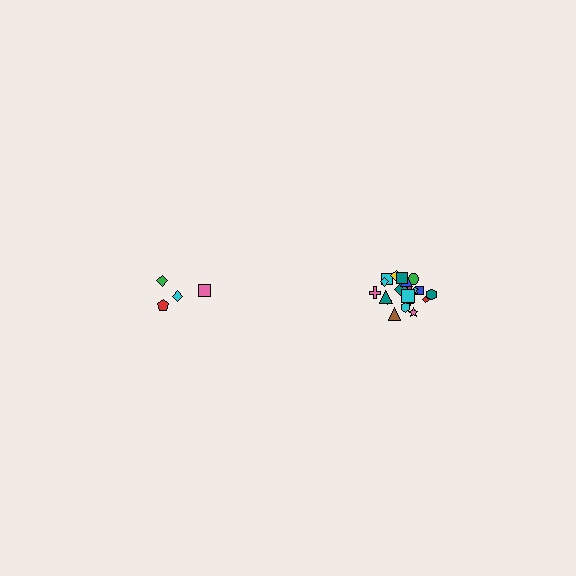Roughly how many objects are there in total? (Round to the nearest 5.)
Roughly 25 objects in total.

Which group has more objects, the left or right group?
The right group.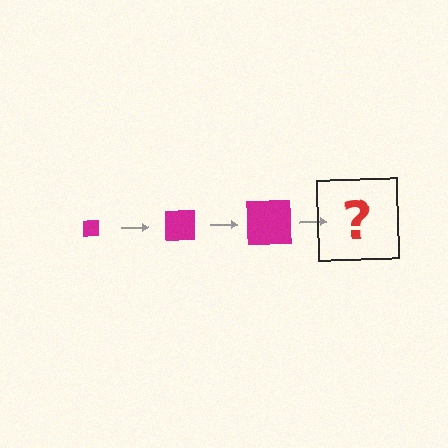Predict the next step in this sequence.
The next step is a magenta square, larger than the previous one.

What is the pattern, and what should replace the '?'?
The pattern is that the square gets progressively larger each step. The '?' should be a magenta square, larger than the previous one.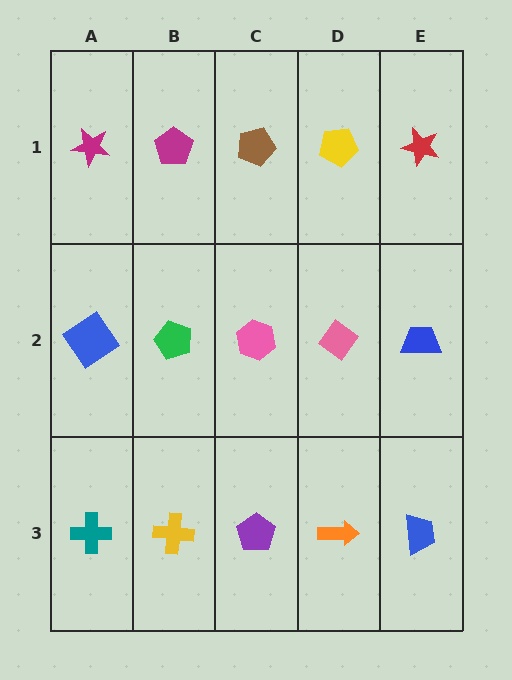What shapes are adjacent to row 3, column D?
A pink diamond (row 2, column D), a purple pentagon (row 3, column C), a blue trapezoid (row 3, column E).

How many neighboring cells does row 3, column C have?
3.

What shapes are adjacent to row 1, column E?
A blue trapezoid (row 2, column E), a yellow pentagon (row 1, column D).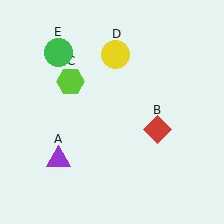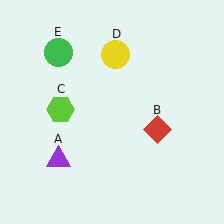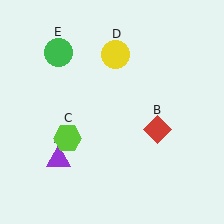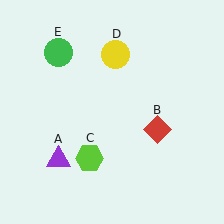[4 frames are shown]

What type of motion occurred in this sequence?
The lime hexagon (object C) rotated counterclockwise around the center of the scene.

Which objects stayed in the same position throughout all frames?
Purple triangle (object A) and red diamond (object B) and yellow circle (object D) and green circle (object E) remained stationary.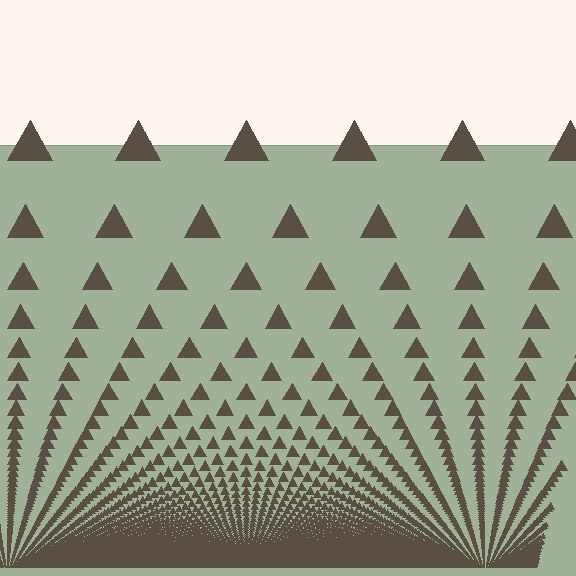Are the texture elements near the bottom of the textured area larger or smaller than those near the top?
Smaller. The gradient is inverted — elements near the bottom are smaller and denser.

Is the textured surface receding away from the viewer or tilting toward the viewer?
The surface appears to tilt toward the viewer. Texture elements get larger and sparser toward the top.